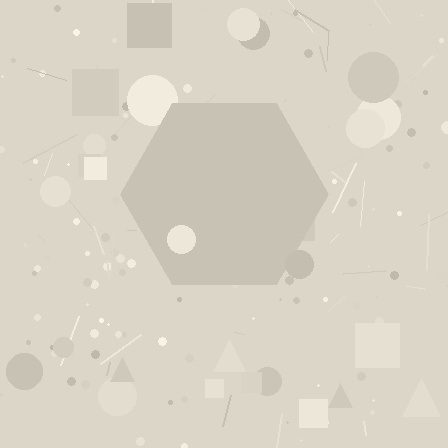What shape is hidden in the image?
A hexagon is hidden in the image.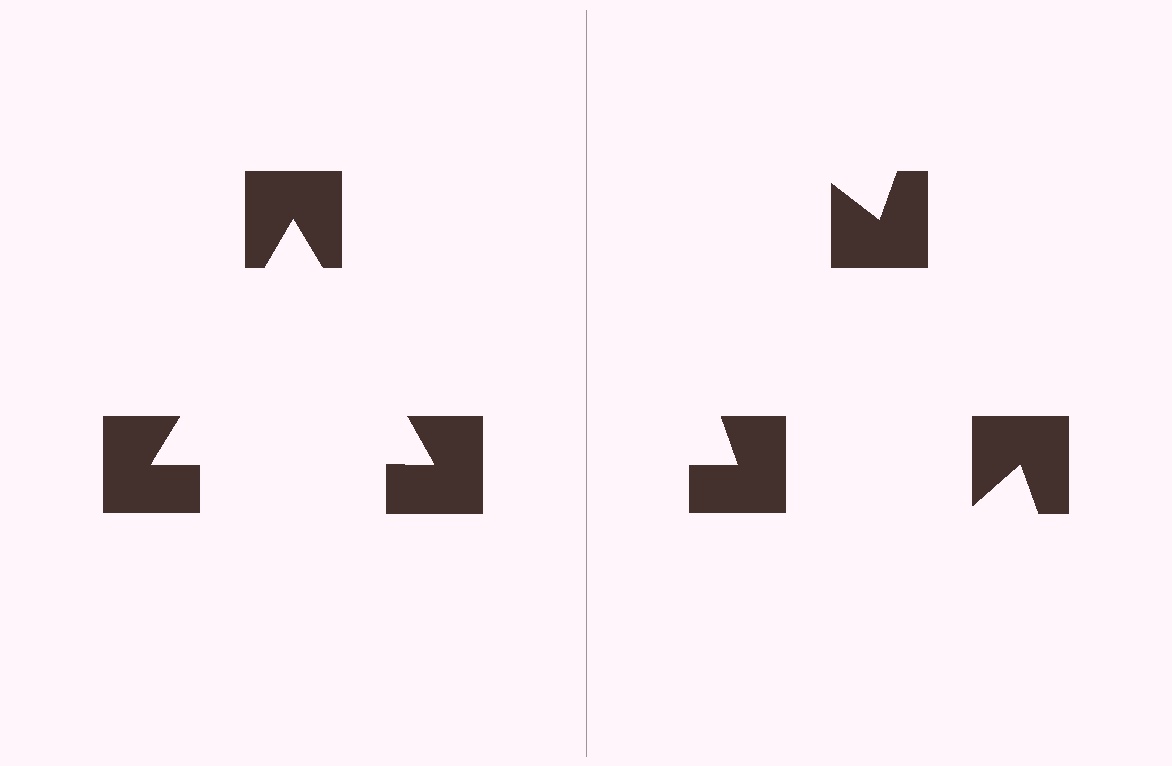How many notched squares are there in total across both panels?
6 — 3 on each side.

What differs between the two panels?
The notched squares are positioned identically on both sides; only the wedge orientations differ. On the left they align to a triangle; on the right they are misaligned.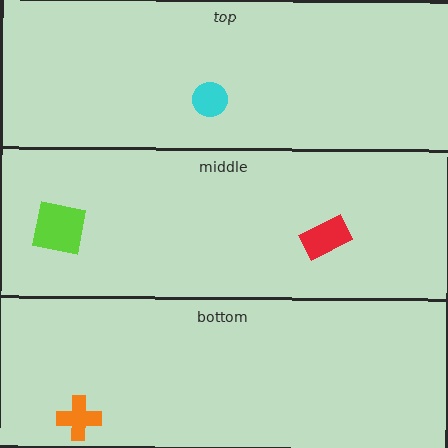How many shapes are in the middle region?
2.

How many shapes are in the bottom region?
1.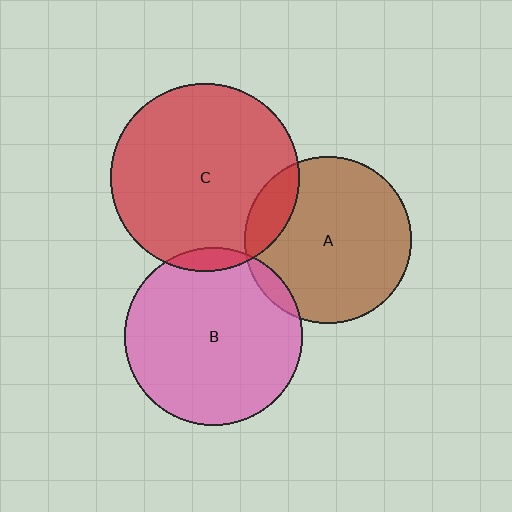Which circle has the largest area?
Circle C (red).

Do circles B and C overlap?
Yes.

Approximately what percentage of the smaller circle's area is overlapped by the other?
Approximately 5%.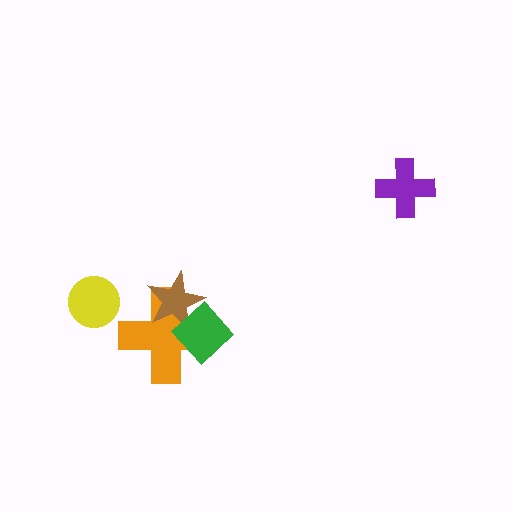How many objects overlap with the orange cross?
2 objects overlap with the orange cross.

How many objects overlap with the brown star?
2 objects overlap with the brown star.